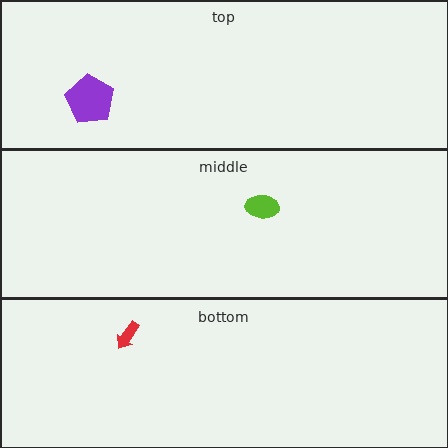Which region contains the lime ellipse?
The middle region.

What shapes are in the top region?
The purple pentagon.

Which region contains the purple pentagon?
The top region.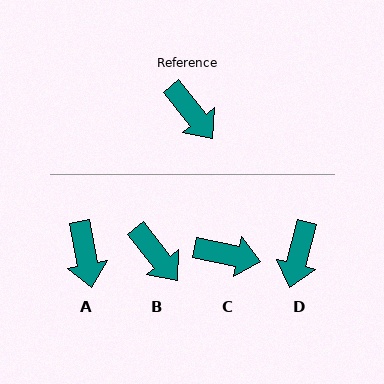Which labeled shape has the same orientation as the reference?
B.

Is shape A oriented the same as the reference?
No, it is off by about 27 degrees.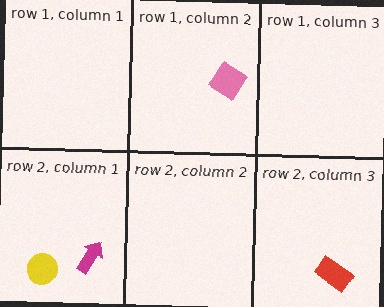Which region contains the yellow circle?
The row 2, column 1 region.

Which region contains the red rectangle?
The row 2, column 3 region.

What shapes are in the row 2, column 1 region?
The magenta arrow, the yellow circle.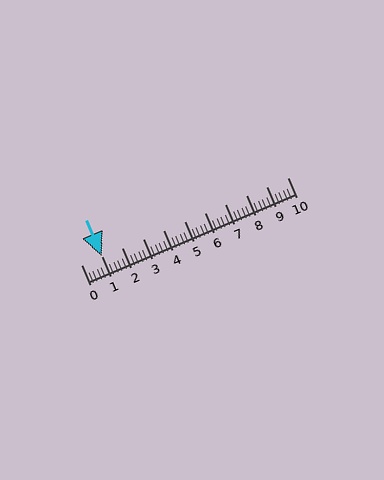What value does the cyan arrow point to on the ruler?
The cyan arrow points to approximately 1.0.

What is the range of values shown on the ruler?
The ruler shows values from 0 to 10.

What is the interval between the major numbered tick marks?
The major tick marks are spaced 1 units apart.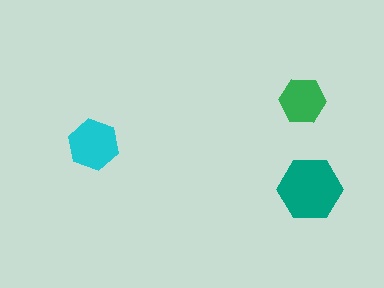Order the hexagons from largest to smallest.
the teal one, the cyan one, the green one.